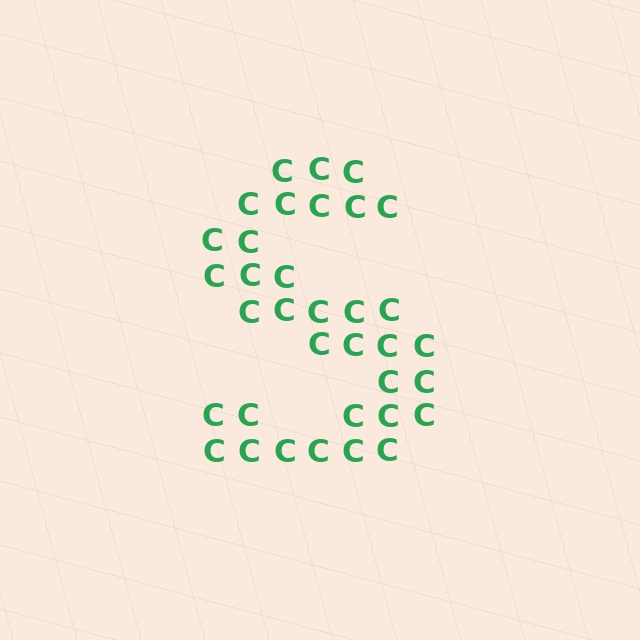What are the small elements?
The small elements are letter C's.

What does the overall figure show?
The overall figure shows the letter S.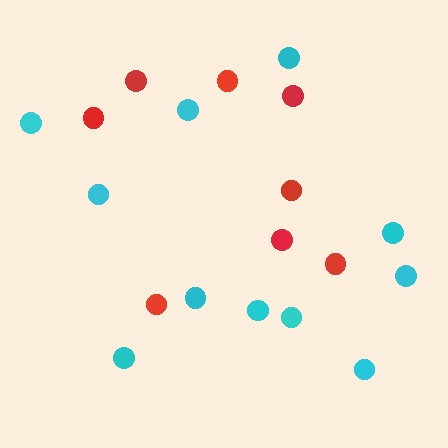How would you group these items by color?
There are 2 groups: one group of cyan circles (11) and one group of red circles (8).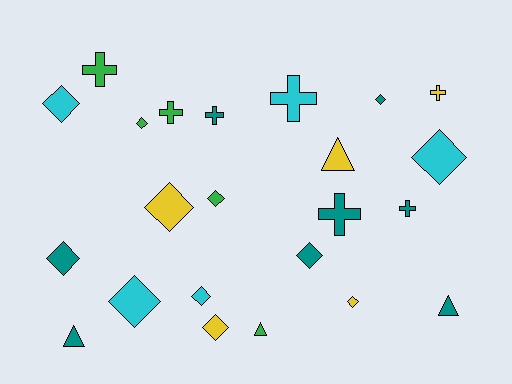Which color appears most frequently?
Teal, with 8 objects.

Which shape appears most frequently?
Diamond, with 12 objects.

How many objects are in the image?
There are 23 objects.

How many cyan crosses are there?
There is 1 cyan cross.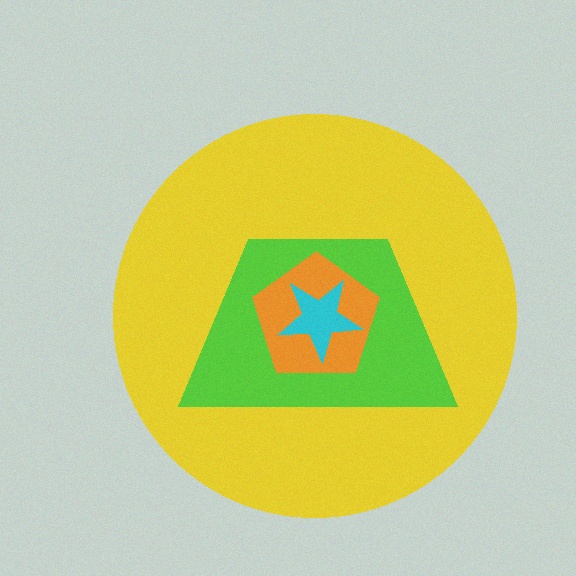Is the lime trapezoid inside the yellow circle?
Yes.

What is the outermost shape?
The yellow circle.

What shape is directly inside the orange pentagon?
The cyan star.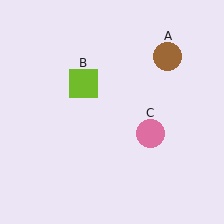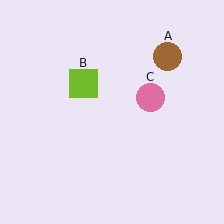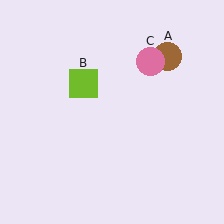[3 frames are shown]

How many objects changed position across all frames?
1 object changed position: pink circle (object C).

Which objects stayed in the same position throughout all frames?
Brown circle (object A) and lime square (object B) remained stationary.